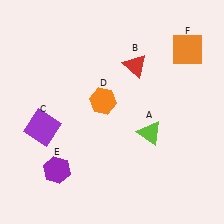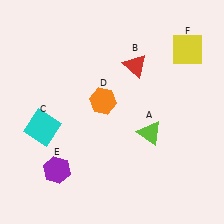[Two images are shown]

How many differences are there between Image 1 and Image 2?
There are 2 differences between the two images.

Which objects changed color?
C changed from purple to cyan. F changed from orange to yellow.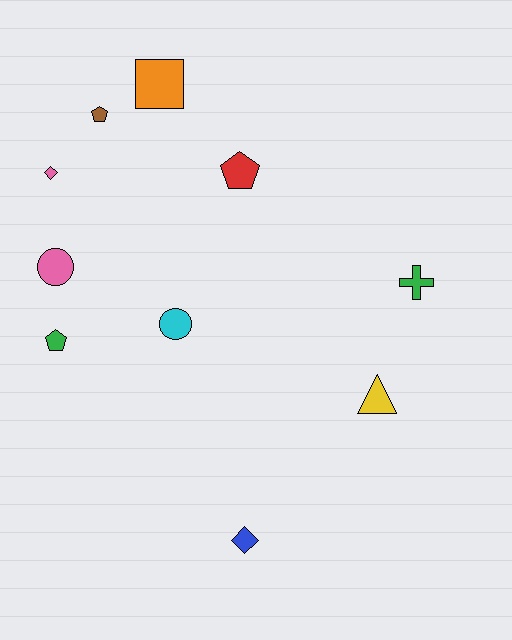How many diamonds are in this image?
There are 2 diamonds.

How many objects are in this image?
There are 10 objects.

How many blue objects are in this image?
There is 1 blue object.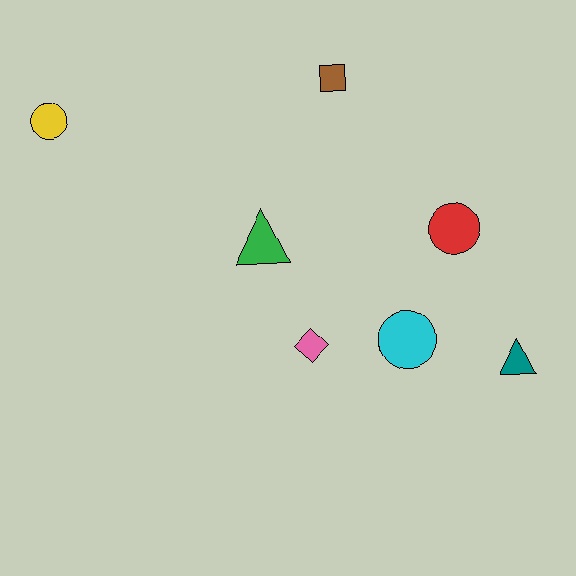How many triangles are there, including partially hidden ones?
There are 2 triangles.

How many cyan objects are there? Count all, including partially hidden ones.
There is 1 cyan object.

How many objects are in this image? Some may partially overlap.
There are 7 objects.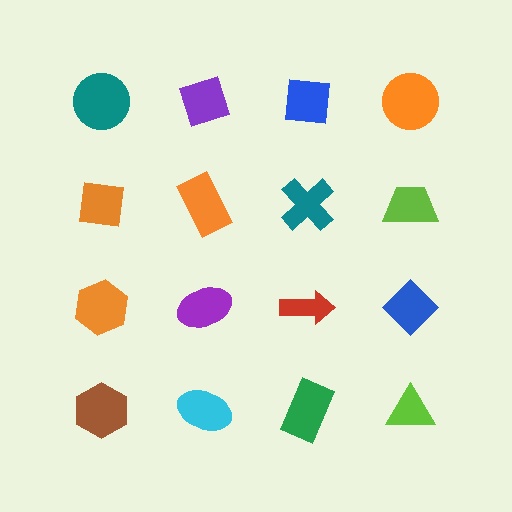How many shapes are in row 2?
4 shapes.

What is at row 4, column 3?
A green rectangle.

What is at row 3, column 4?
A blue diamond.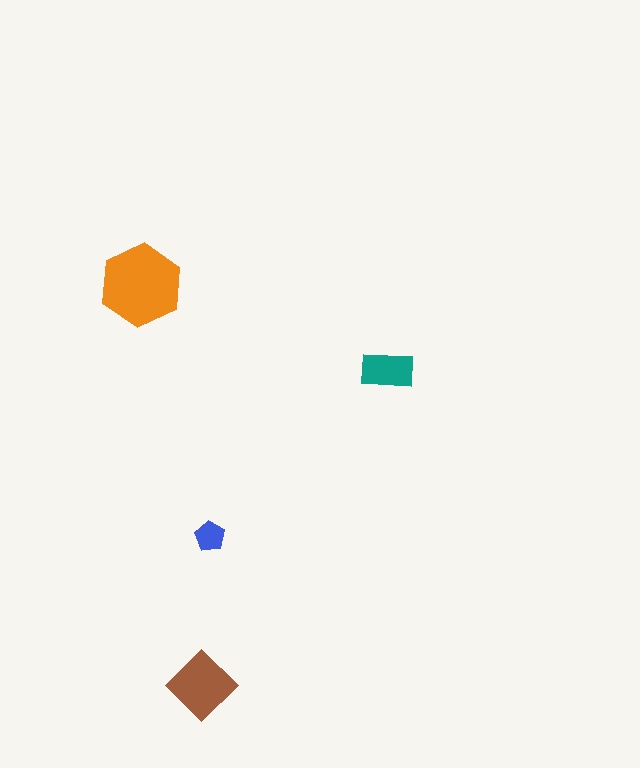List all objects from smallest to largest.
The blue pentagon, the teal rectangle, the brown diamond, the orange hexagon.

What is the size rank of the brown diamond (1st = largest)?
2nd.